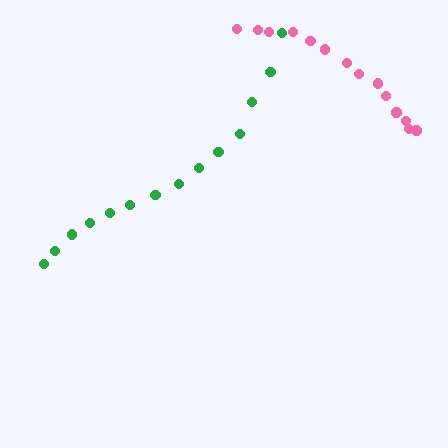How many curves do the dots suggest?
There are 2 distinct paths.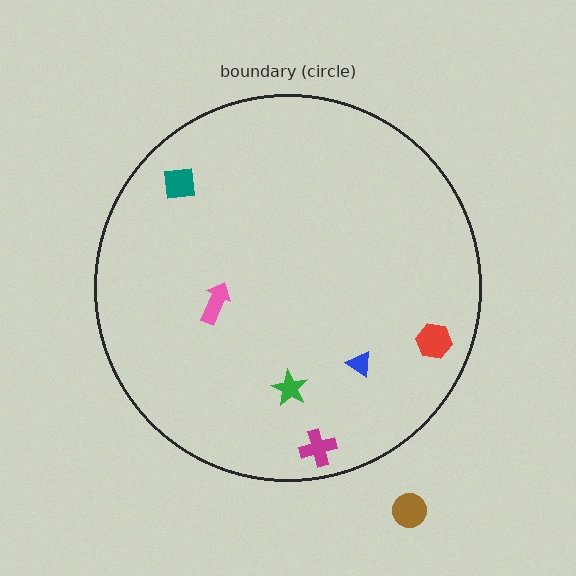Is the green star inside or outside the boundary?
Inside.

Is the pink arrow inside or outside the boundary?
Inside.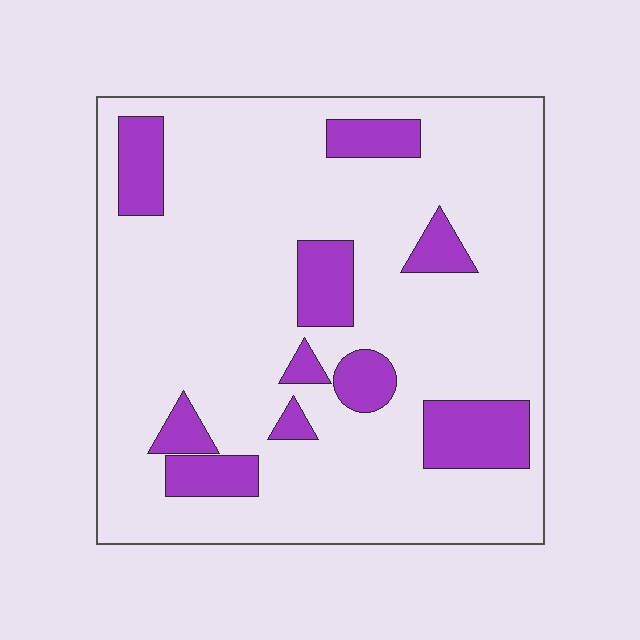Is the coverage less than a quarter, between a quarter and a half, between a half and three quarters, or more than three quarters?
Less than a quarter.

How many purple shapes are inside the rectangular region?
10.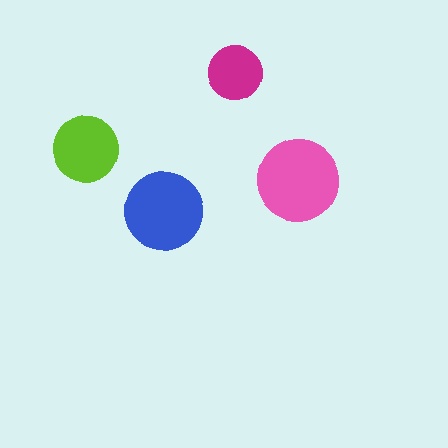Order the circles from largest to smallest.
the pink one, the blue one, the lime one, the magenta one.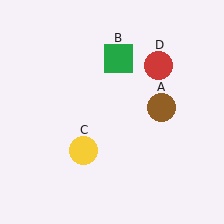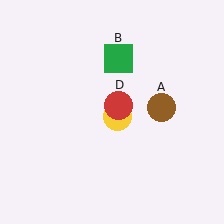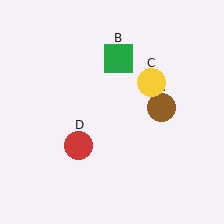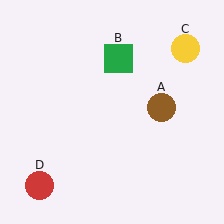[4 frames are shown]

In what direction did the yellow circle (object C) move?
The yellow circle (object C) moved up and to the right.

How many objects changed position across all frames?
2 objects changed position: yellow circle (object C), red circle (object D).